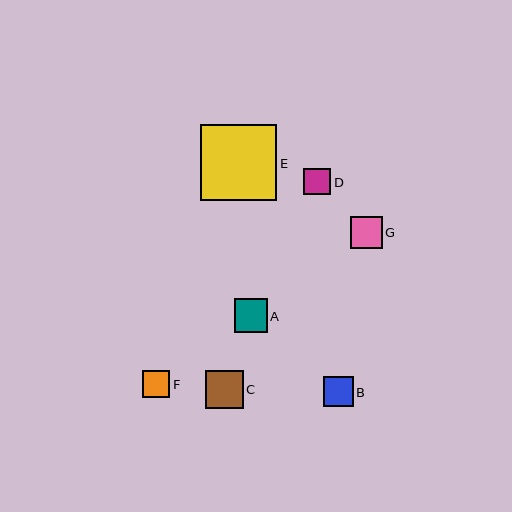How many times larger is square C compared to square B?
Square C is approximately 1.2 times the size of square B.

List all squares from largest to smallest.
From largest to smallest: E, C, A, G, B, F, D.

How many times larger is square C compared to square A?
Square C is approximately 1.1 times the size of square A.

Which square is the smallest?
Square D is the smallest with a size of approximately 27 pixels.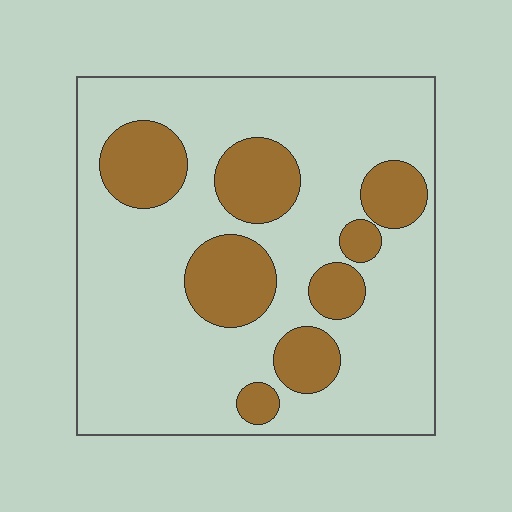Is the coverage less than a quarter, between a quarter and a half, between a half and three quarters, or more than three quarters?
Less than a quarter.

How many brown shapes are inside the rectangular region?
8.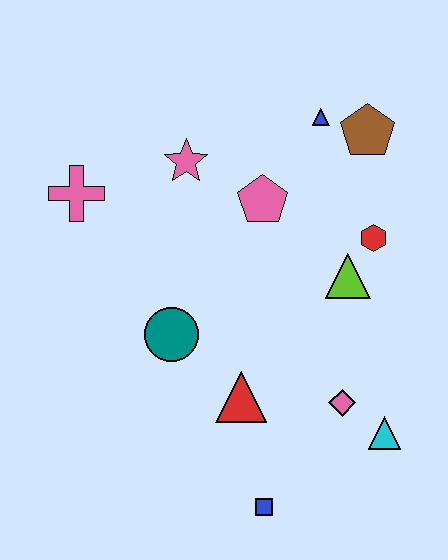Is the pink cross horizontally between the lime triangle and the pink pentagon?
No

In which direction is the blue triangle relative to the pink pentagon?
The blue triangle is above the pink pentagon.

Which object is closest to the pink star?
The pink pentagon is closest to the pink star.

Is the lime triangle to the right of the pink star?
Yes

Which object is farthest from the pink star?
The blue square is farthest from the pink star.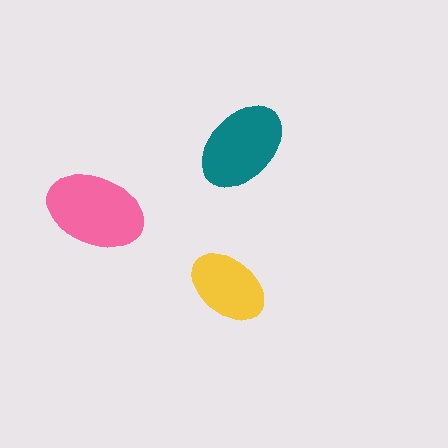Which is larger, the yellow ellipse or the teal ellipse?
The teal one.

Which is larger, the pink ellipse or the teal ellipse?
The pink one.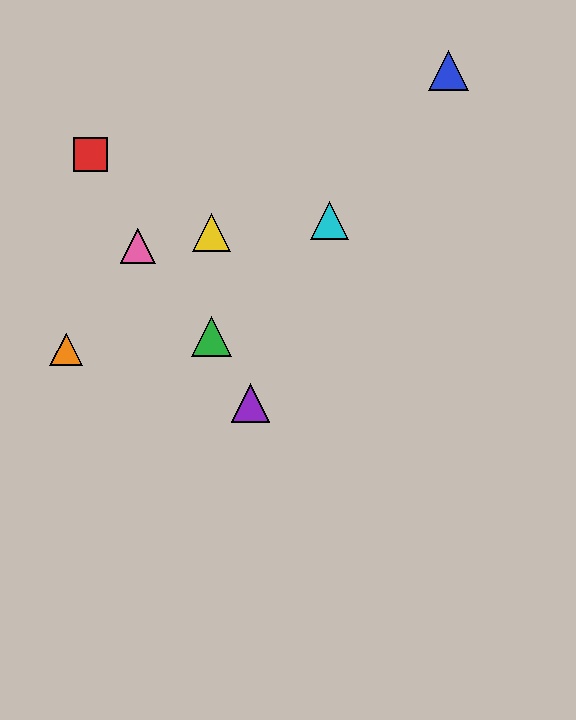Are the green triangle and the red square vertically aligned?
No, the green triangle is at x≈212 and the red square is at x≈91.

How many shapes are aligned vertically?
2 shapes (the green triangle, the yellow triangle) are aligned vertically.